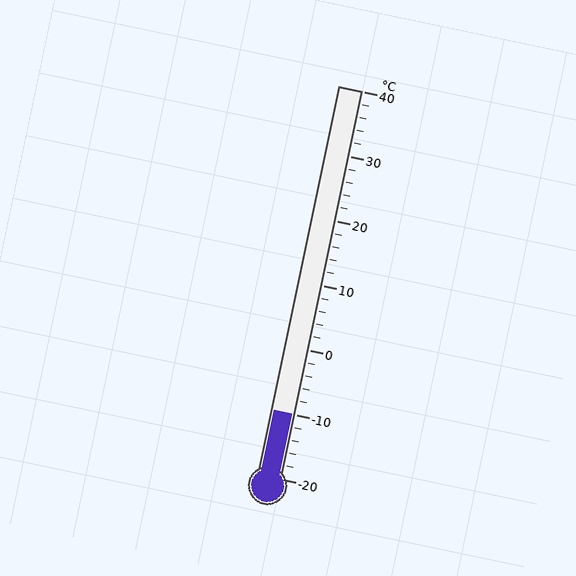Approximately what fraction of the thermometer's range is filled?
The thermometer is filled to approximately 15% of its range.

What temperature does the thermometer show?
The thermometer shows approximately -10°C.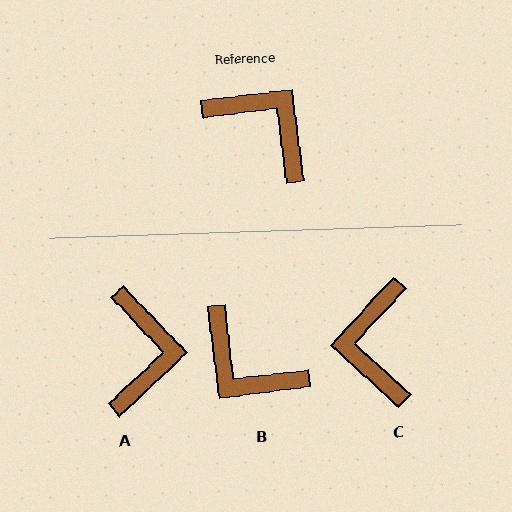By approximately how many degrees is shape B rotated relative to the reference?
Approximately 180 degrees counter-clockwise.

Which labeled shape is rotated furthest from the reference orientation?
B, about 180 degrees away.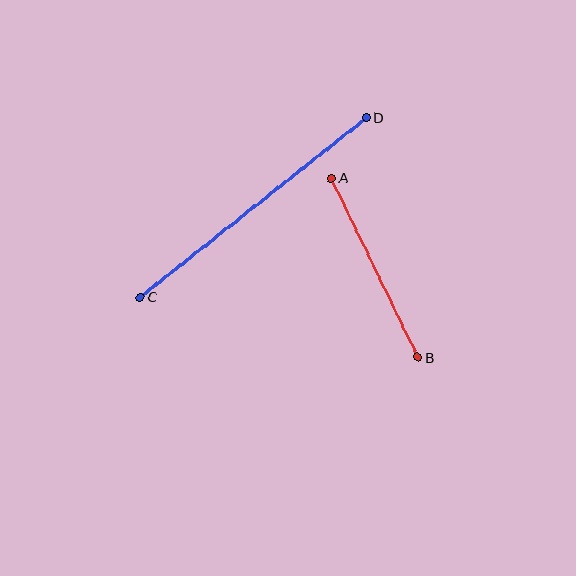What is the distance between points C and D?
The distance is approximately 289 pixels.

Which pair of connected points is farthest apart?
Points C and D are farthest apart.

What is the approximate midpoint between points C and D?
The midpoint is at approximately (253, 207) pixels.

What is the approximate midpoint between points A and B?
The midpoint is at approximately (375, 268) pixels.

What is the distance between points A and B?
The distance is approximately 199 pixels.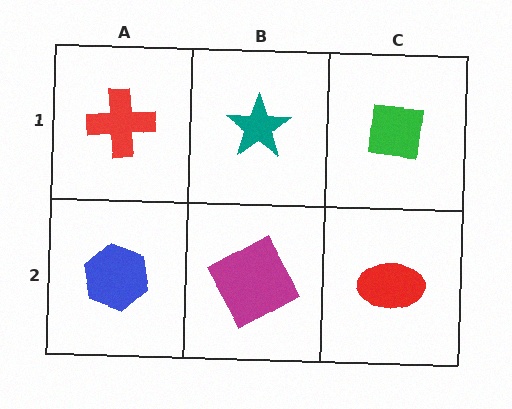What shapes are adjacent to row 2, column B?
A teal star (row 1, column B), a blue hexagon (row 2, column A), a red ellipse (row 2, column C).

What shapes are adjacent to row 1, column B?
A magenta square (row 2, column B), a red cross (row 1, column A), a green square (row 1, column C).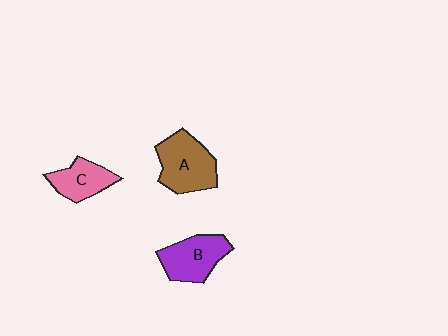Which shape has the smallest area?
Shape C (pink).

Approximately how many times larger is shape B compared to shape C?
Approximately 1.3 times.